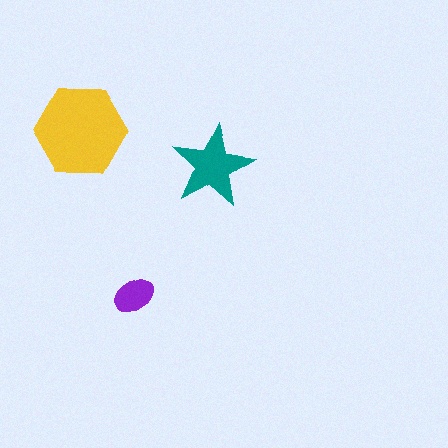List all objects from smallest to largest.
The purple ellipse, the teal star, the yellow hexagon.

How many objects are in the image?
There are 3 objects in the image.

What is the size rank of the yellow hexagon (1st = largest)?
1st.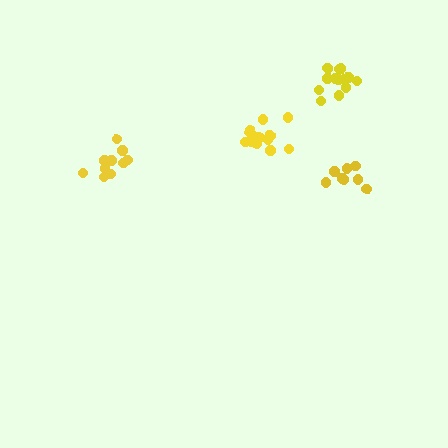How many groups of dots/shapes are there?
There are 4 groups.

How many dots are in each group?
Group 1: 14 dots, Group 2: 8 dots, Group 3: 10 dots, Group 4: 13 dots (45 total).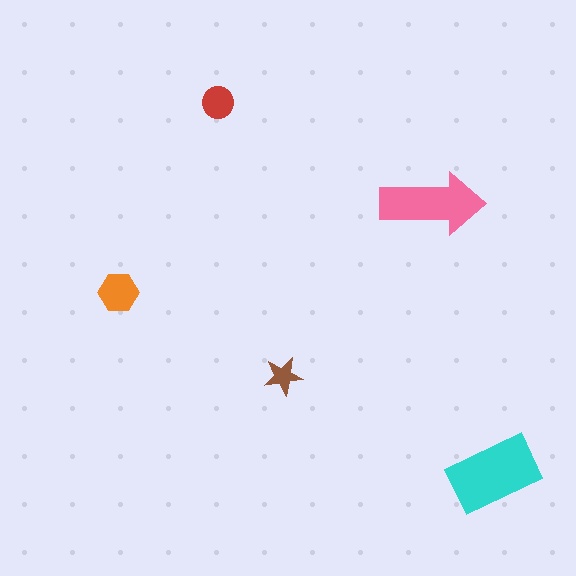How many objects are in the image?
There are 5 objects in the image.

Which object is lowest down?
The cyan rectangle is bottommost.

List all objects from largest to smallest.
The cyan rectangle, the pink arrow, the orange hexagon, the red circle, the brown star.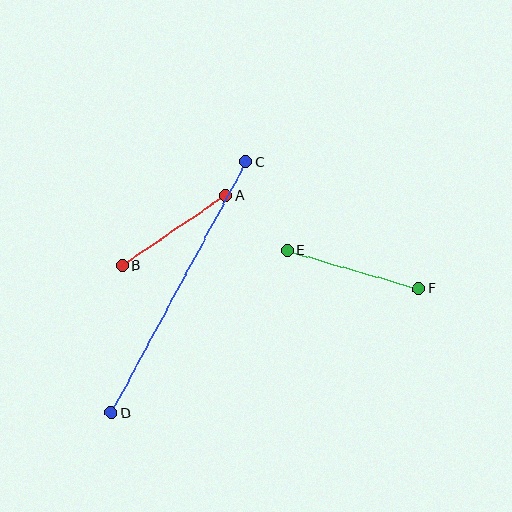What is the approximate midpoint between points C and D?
The midpoint is at approximately (178, 287) pixels.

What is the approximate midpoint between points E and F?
The midpoint is at approximately (353, 269) pixels.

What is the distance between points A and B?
The distance is approximately 125 pixels.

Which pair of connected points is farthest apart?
Points C and D are farthest apart.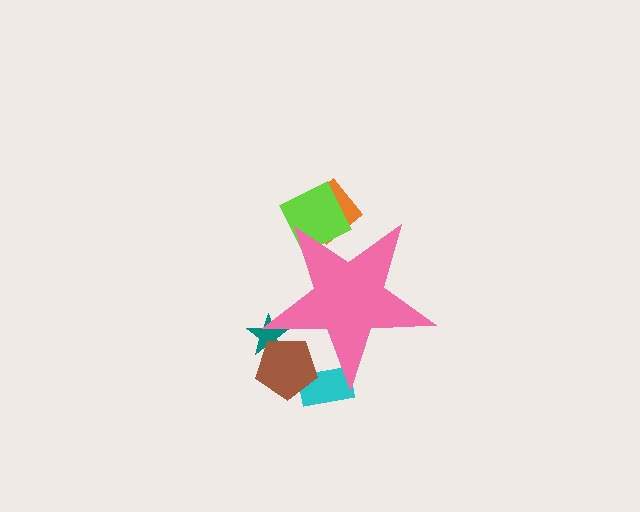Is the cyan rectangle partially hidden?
Yes, the cyan rectangle is partially hidden behind the pink star.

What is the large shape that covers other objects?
A pink star.